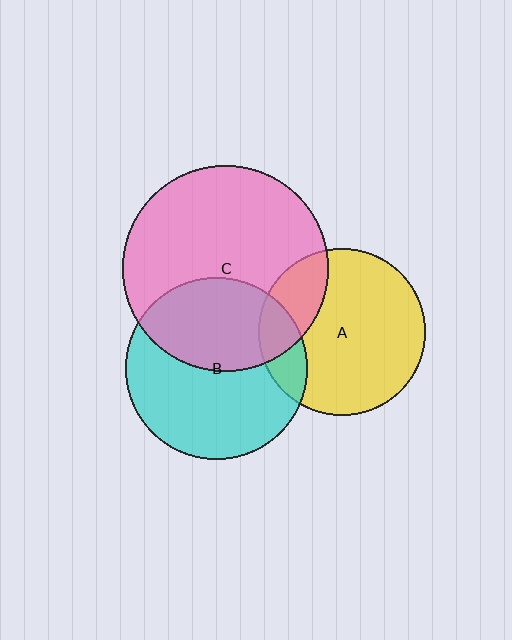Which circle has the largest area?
Circle C (pink).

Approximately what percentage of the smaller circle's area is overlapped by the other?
Approximately 20%.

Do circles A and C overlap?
Yes.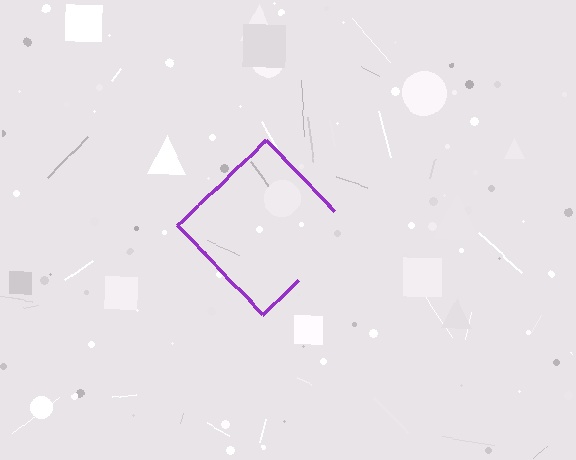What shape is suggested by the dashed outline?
The dashed outline suggests a diamond.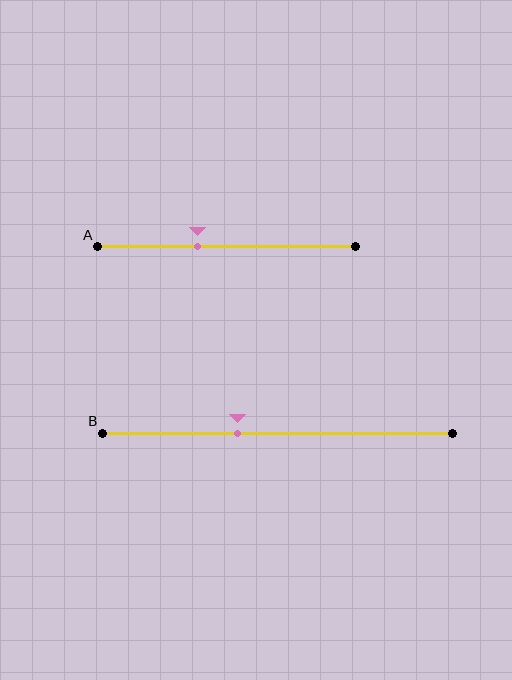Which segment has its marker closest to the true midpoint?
Segment A has its marker closest to the true midpoint.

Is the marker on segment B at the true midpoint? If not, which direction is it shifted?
No, the marker on segment B is shifted to the left by about 12% of the segment length.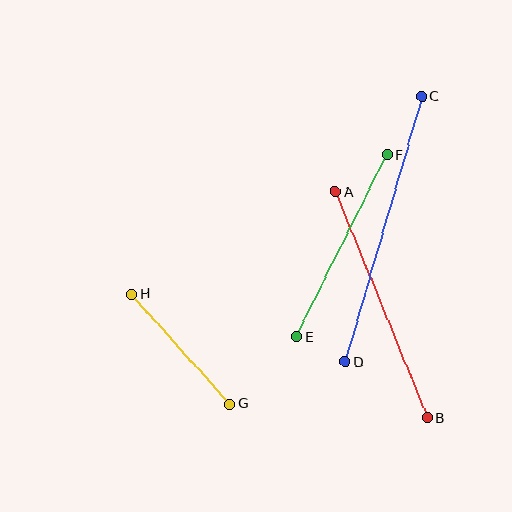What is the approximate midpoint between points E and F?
The midpoint is at approximately (342, 246) pixels.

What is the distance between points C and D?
The distance is approximately 276 pixels.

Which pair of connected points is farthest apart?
Points C and D are farthest apart.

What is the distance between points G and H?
The distance is approximately 147 pixels.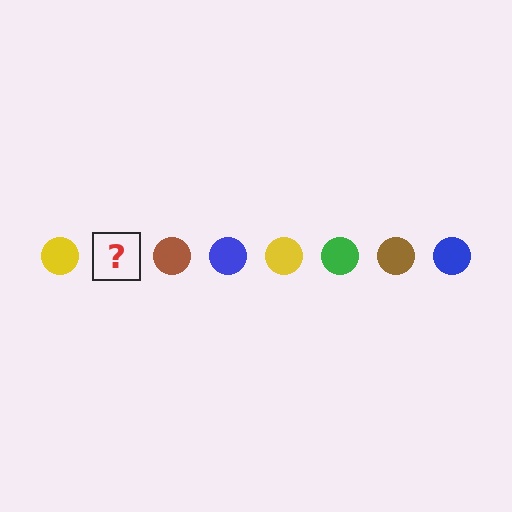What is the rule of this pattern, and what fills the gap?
The rule is that the pattern cycles through yellow, green, brown, blue circles. The gap should be filled with a green circle.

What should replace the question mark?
The question mark should be replaced with a green circle.